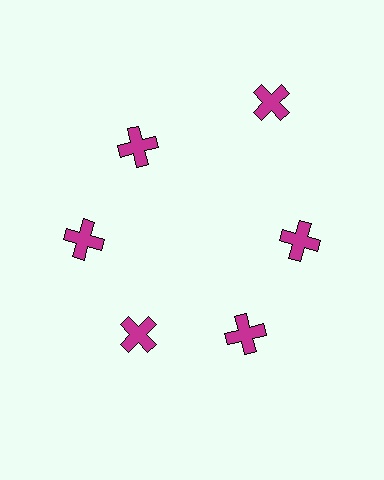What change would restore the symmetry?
The symmetry would be restored by moving it inward, back onto the ring so that all 6 crosses sit at equal angles and equal distance from the center.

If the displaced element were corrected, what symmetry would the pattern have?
It would have 6-fold rotational symmetry — the pattern would map onto itself every 60 degrees.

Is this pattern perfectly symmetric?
No. The 6 magenta crosses are arranged in a ring, but one element near the 1 o'clock position is pushed outward from the center, breaking the 6-fold rotational symmetry.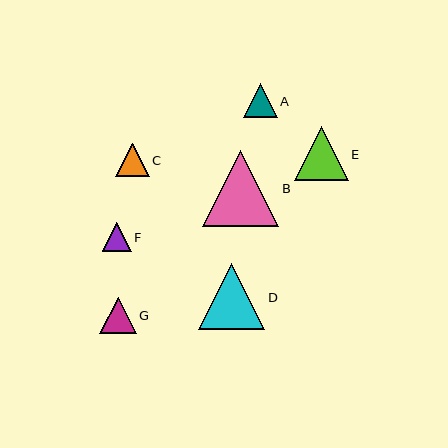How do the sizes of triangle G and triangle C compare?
Triangle G and triangle C are approximately the same size.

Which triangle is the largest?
Triangle B is the largest with a size of approximately 76 pixels.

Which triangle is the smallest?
Triangle F is the smallest with a size of approximately 29 pixels.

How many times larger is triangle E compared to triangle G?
Triangle E is approximately 1.5 times the size of triangle G.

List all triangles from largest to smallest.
From largest to smallest: B, D, E, G, A, C, F.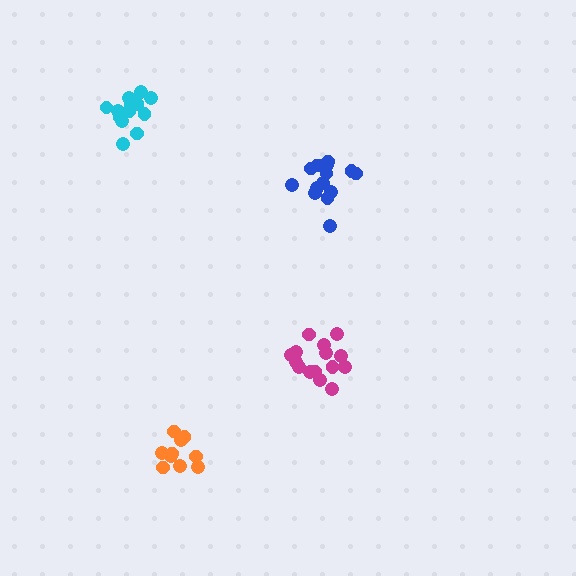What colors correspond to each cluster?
The clusters are colored: magenta, cyan, blue, orange.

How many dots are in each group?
Group 1: 15 dots, Group 2: 14 dots, Group 3: 15 dots, Group 4: 10 dots (54 total).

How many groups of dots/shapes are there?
There are 4 groups.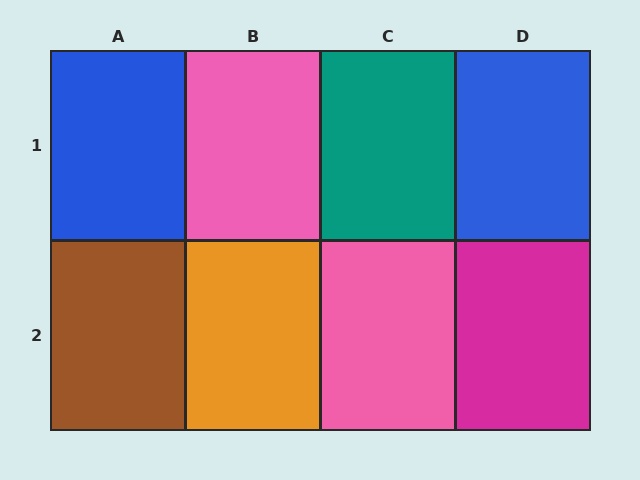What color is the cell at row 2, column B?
Orange.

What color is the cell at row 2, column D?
Magenta.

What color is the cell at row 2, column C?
Pink.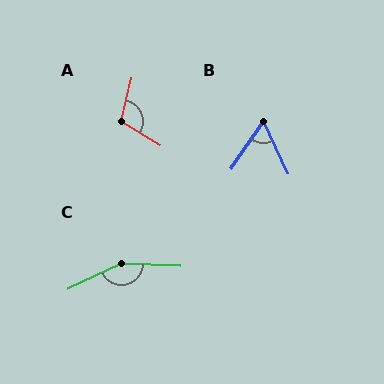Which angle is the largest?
C, at approximately 152 degrees.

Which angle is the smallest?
B, at approximately 59 degrees.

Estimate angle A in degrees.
Approximately 108 degrees.